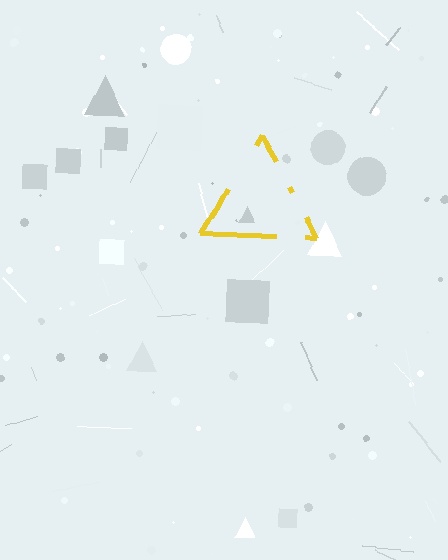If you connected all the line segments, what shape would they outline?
They would outline a triangle.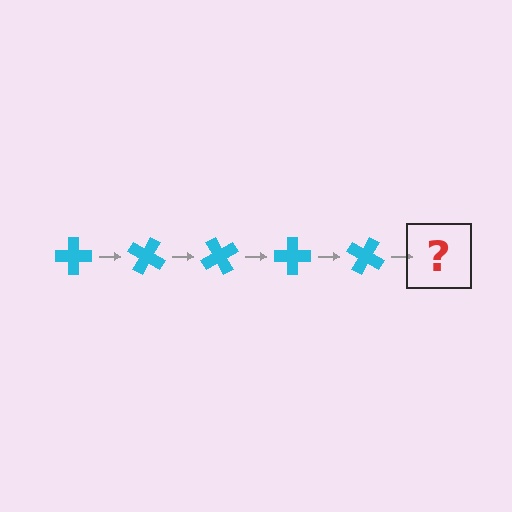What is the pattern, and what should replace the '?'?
The pattern is that the cross rotates 30 degrees each step. The '?' should be a cyan cross rotated 150 degrees.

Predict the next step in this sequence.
The next step is a cyan cross rotated 150 degrees.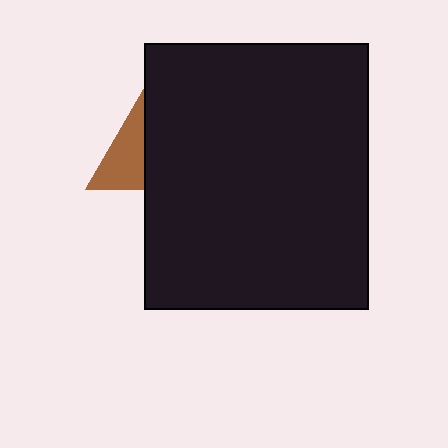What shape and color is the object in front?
The object in front is a black rectangle.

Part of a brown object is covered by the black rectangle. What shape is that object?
It is a triangle.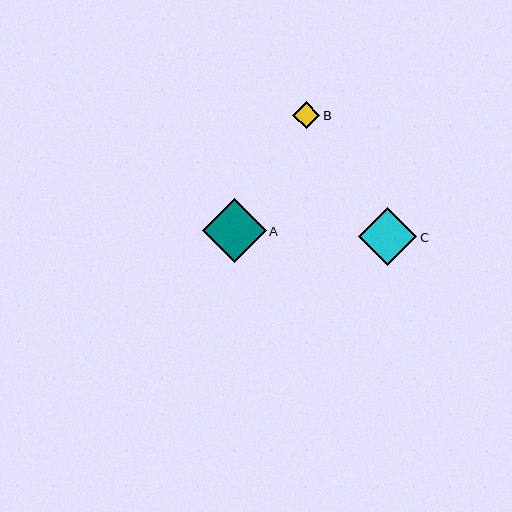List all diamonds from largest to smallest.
From largest to smallest: A, C, B.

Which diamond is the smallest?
Diamond B is the smallest with a size of approximately 27 pixels.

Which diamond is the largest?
Diamond A is the largest with a size of approximately 64 pixels.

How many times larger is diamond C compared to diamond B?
Diamond C is approximately 2.1 times the size of diamond B.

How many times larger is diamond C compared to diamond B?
Diamond C is approximately 2.1 times the size of diamond B.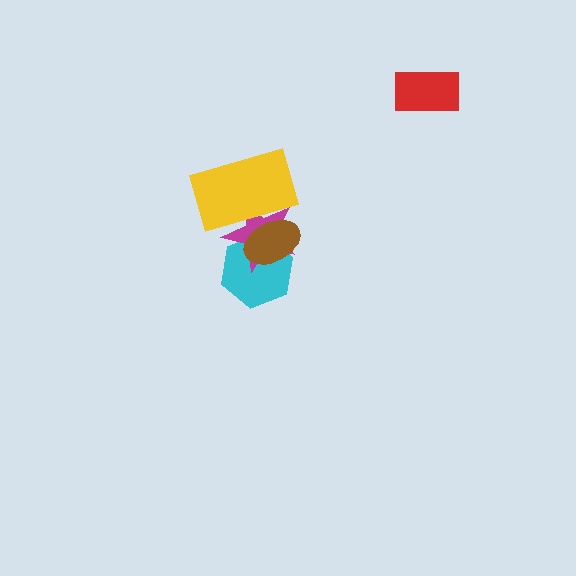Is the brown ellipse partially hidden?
Yes, it is partially covered by another shape.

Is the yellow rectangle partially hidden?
No, no other shape covers it.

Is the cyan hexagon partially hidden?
Yes, it is partially covered by another shape.